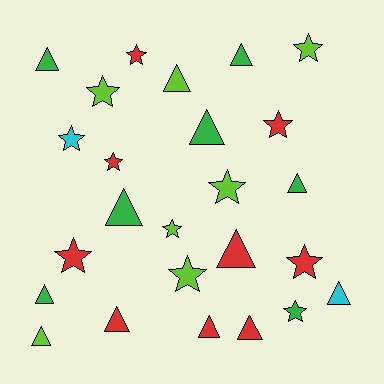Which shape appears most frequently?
Triangle, with 13 objects.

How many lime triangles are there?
There are 2 lime triangles.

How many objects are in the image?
There are 25 objects.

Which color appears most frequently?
Red, with 9 objects.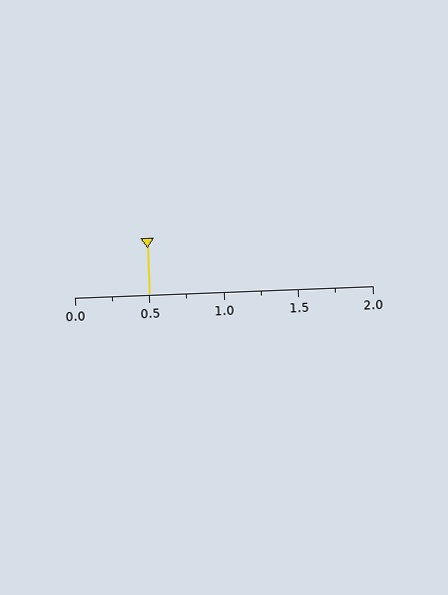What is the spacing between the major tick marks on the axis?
The major ticks are spaced 0.5 apart.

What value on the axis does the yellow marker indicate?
The marker indicates approximately 0.5.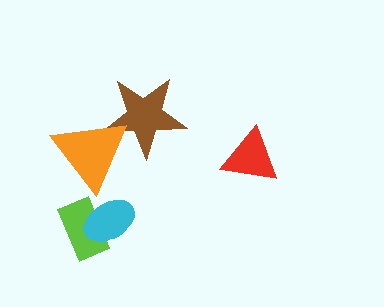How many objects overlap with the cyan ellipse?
1 object overlaps with the cyan ellipse.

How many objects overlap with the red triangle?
0 objects overlap with the red triangle.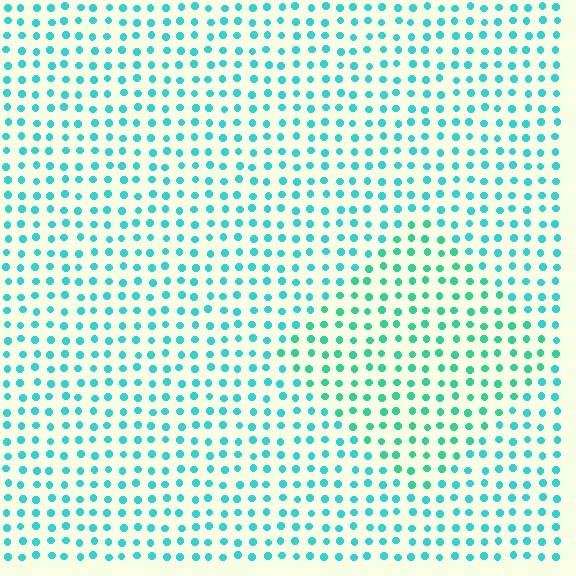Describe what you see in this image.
The image is filled with small cyan elements in a uniform arrangement. A diamond-shaped region is visible where the elements are tinted to a slightly different hue, forming a subtle color boundary.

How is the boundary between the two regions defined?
The boundary is defined purely by a slight shift in hue (about 22 degrees). Spacing, size, and orientation are identical on both sides.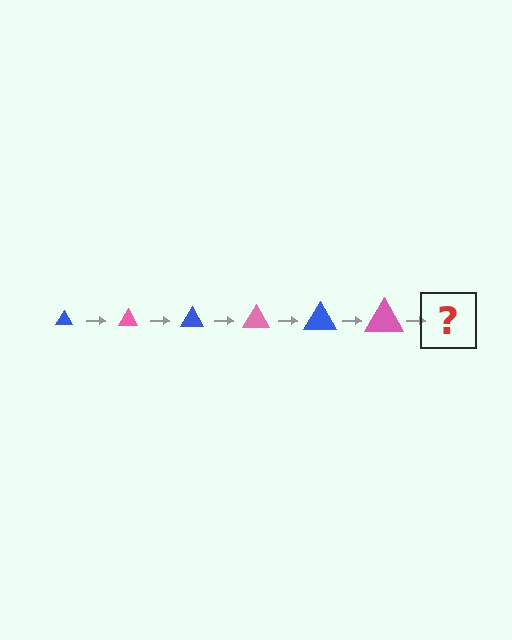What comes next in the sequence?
The next element should be a blue triangle, larger than the previous one.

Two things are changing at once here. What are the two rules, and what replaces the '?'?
The two rules are that the triangle grows larger each step and the color cycles through blue and pink. The '?' should be a blue triangle, larger than the previous one.